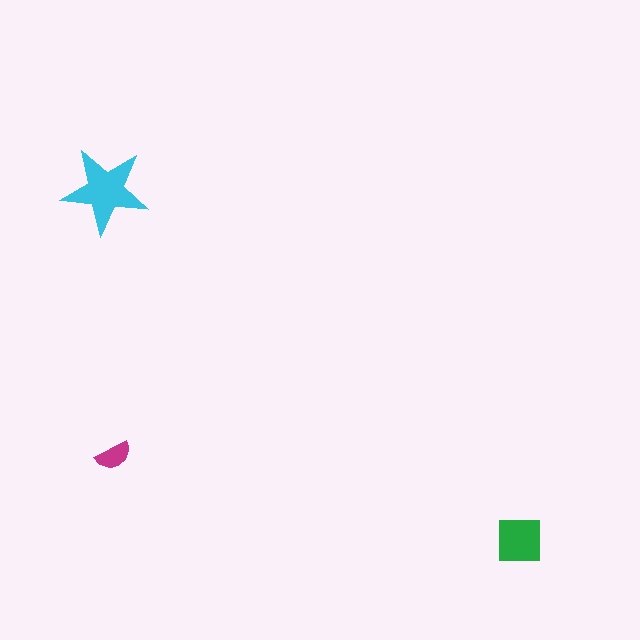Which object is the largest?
The cyan star.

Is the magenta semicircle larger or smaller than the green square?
Smaller.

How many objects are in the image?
There are 3 objects in the image.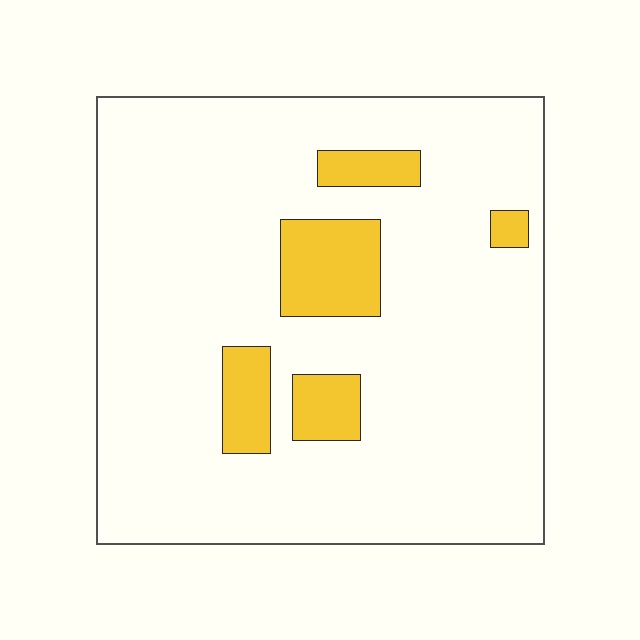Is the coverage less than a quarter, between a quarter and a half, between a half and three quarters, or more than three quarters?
Less than a quarter.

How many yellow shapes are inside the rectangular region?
5.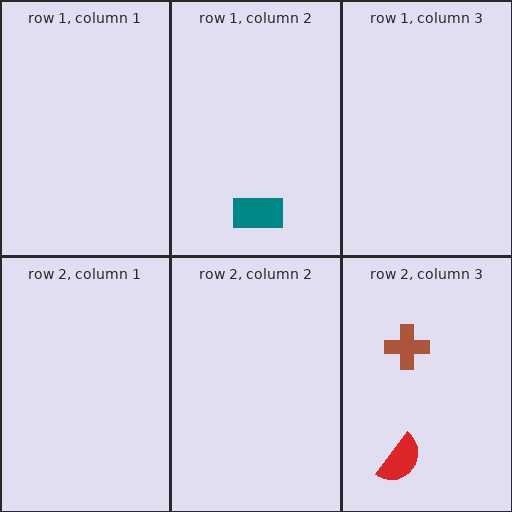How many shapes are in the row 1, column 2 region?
1.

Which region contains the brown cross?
The row 2, column 3 region.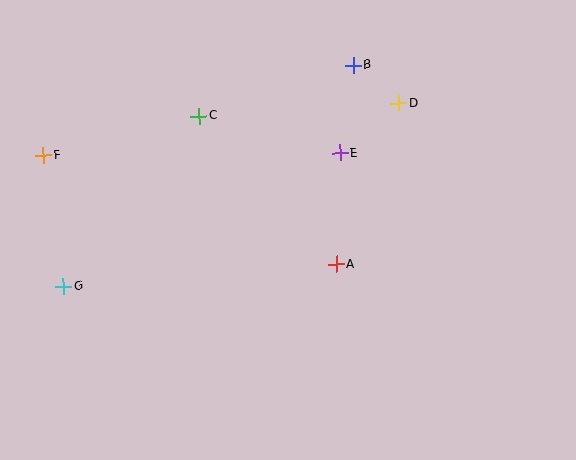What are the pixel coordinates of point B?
Point B is at (353, 65).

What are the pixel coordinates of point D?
Point D is at (399, 103).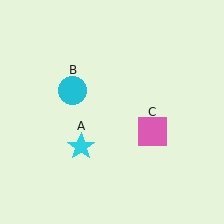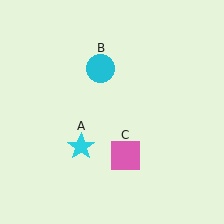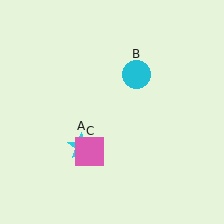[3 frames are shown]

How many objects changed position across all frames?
2 objects changed position: cyan circle (object B), pink square (object C).